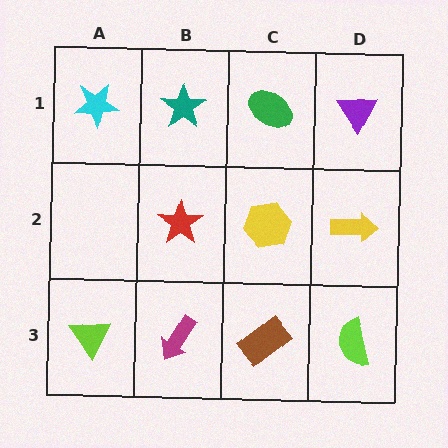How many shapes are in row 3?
4 shapes.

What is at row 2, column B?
A red star.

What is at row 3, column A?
A lime triangle.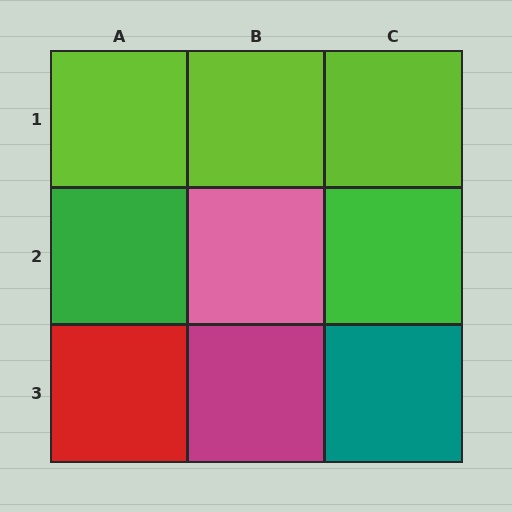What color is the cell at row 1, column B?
Lime.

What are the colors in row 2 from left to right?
Green, pink, green.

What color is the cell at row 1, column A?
Lime.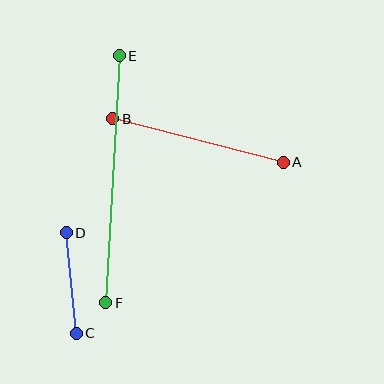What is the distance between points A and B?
The distance is approximately 176 pixels.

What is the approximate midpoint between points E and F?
The midpoint is at approximately (113, 179) pixels.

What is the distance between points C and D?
The distance is approximately 101 pixels.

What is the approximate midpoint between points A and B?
The midpoint is at approximately (198, 141) pixels.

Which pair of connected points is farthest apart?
Points E and F are farthest apart.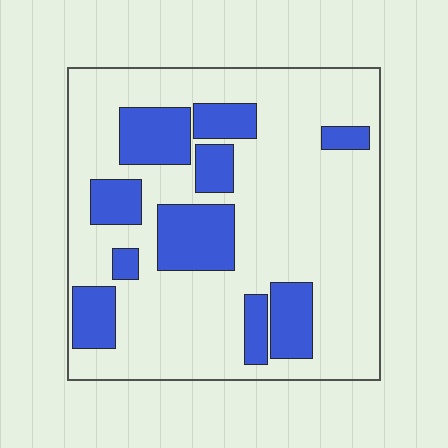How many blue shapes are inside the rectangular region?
10.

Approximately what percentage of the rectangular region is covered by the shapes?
Approximately 25%.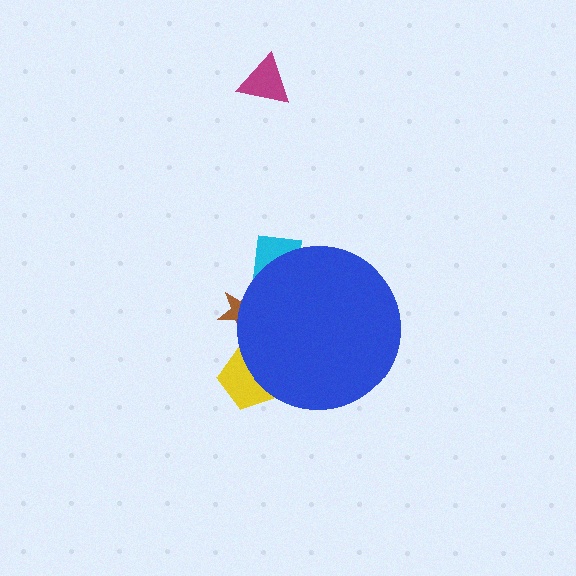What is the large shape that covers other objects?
A blue circle.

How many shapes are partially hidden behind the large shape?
3 shapes are partially hidden.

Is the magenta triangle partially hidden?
No, the magenta triangle is fully visible.